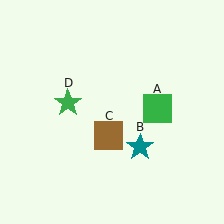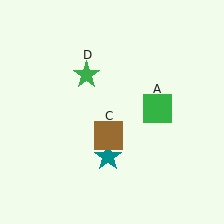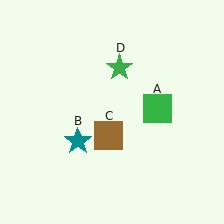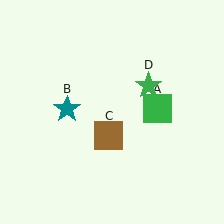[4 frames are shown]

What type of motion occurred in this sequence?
The teal star (object B), green star (object D) rotated clockwise around the center of the scene.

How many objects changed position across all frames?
2 objects changed position: teal star (object B), green star (object D).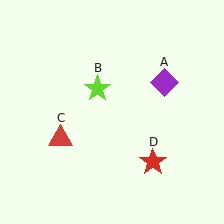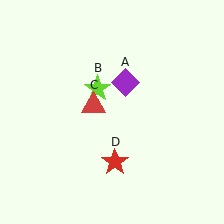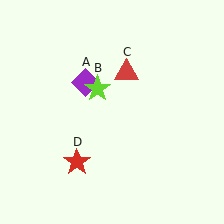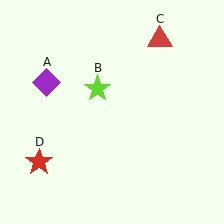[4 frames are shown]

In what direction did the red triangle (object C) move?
The red triangle (object C) moved up and to the right.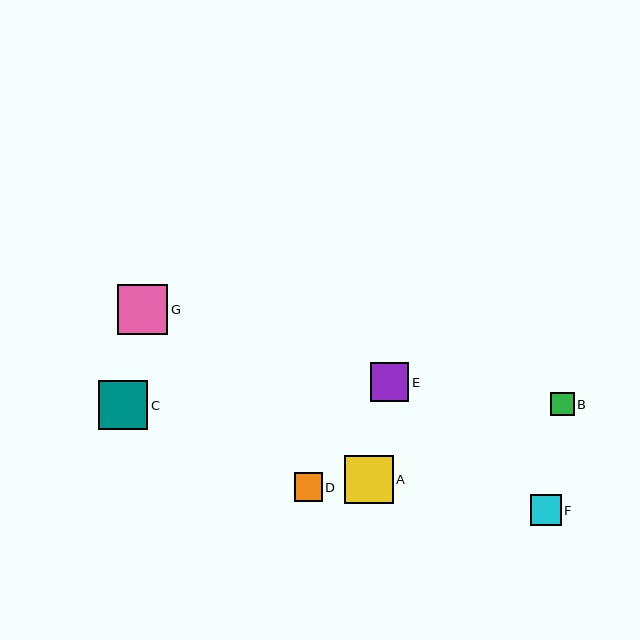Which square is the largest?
Square G is the largest with a size of approximately 50 pixels.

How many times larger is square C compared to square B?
Square C is approximately 2.1 times the size of square B.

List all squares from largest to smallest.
From largest to smallest: G, C, A, E, F, D, B.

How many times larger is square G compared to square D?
Square G is approximately 1.8 times the size of square D.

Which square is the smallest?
Square B is the smallest with a size of approximately 24 pixels.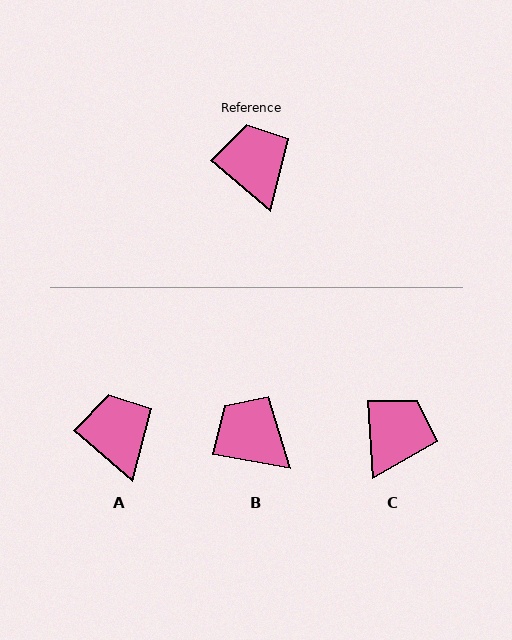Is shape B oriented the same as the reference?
No, it is off by about 31 degrees.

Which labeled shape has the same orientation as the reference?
A.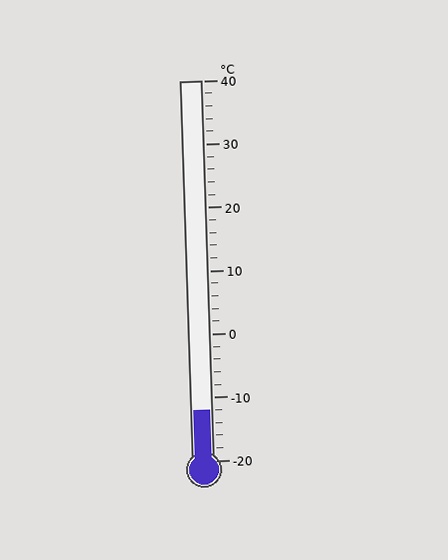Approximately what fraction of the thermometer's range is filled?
The thermometer is filled to approximately 15% of its range.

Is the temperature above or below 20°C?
The temperature is below 20°C.